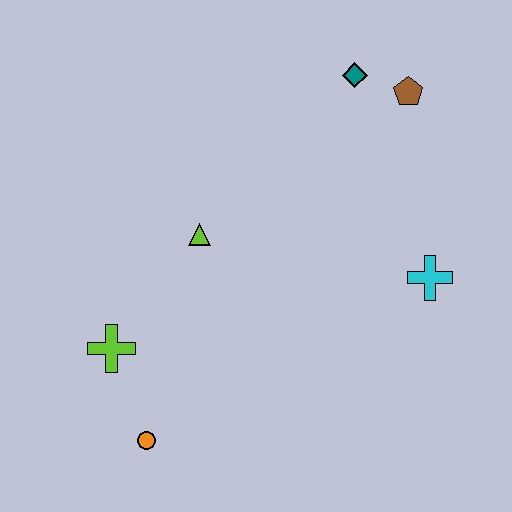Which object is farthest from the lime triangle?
The brown pentagon is farthest from the lime triangle.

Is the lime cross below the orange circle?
No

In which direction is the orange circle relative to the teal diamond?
The orange circle is below the teal diamond.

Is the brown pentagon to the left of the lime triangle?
No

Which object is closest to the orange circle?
The lime cross is closest to the orange circle.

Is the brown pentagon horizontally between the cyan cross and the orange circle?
Yes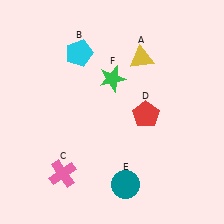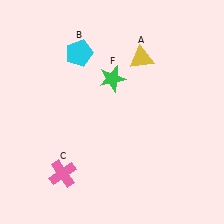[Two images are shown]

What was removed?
The red pentagon (D), the teal circle (E) were removed in Image 2.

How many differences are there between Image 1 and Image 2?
There are 2 differences between the two images.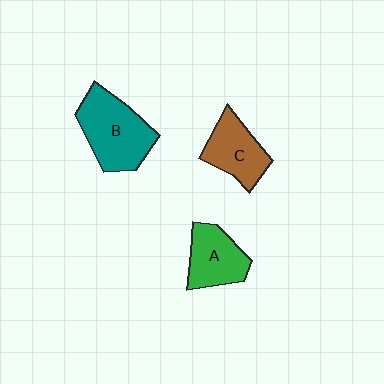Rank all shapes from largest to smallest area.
From largest to smallest: B (teal), C (brown), A (green).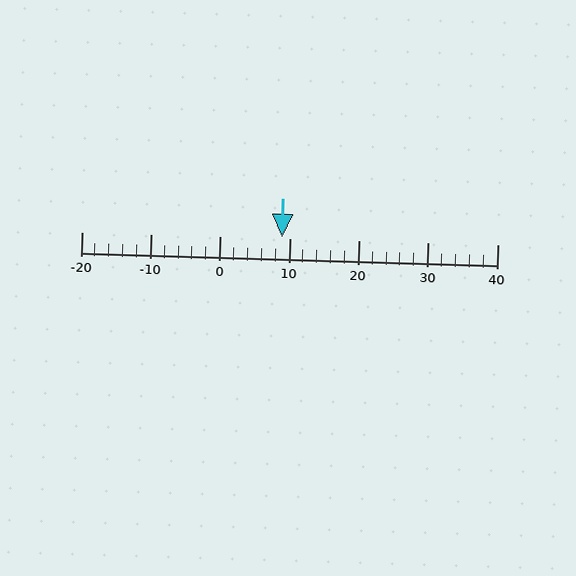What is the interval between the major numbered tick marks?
The major tick marks are spaced 10 units apart.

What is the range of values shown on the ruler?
The ruler shows values from -20 to 40.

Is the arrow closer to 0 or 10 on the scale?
The arrow is closer to 10.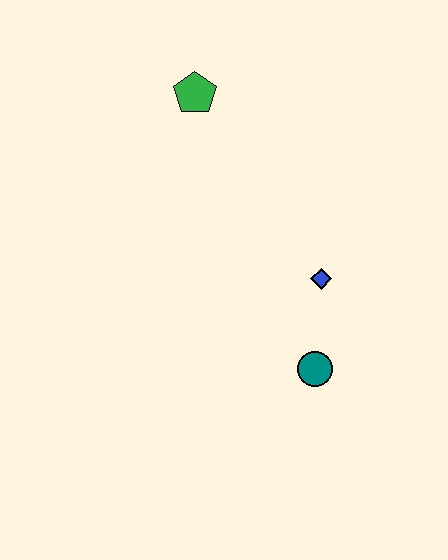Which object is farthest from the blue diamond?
The green pentagon is farthest from the blue diamond.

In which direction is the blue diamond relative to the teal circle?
The blue diamond is above the teal circle.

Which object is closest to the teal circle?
The blue diamond is closest to the teal circle.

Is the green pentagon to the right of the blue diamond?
No